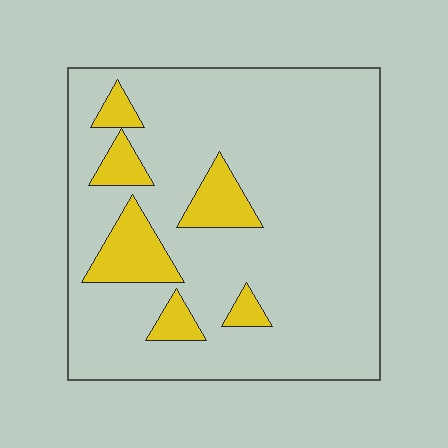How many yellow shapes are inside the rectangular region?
6.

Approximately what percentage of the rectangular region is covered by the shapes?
Approximately 15%.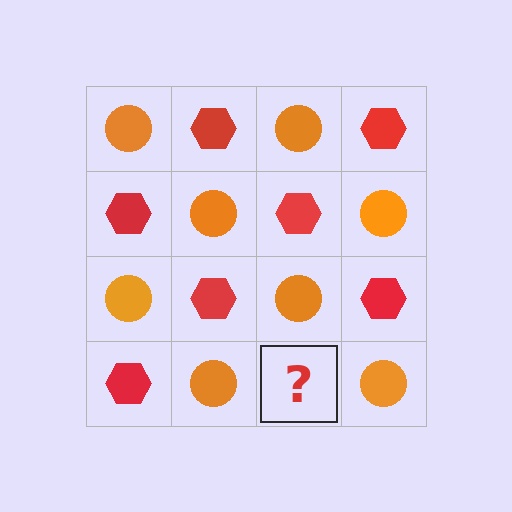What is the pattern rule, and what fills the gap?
The rule is that it alternates orange circle and red hexagon in a checkerboard pattern. The gap should be filled with a red hexagon.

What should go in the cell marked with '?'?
The missing cell should contain a red hexagon.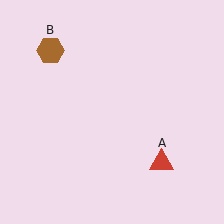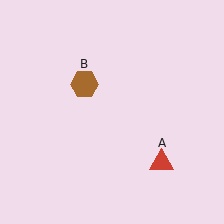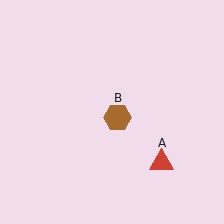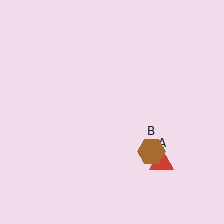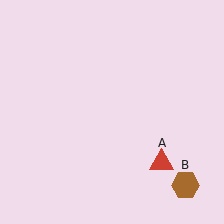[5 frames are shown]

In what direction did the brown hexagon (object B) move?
The brown hexagon (object B) moved down and to the right.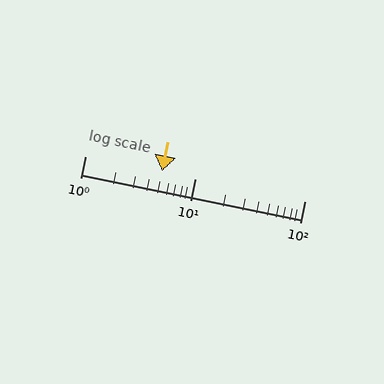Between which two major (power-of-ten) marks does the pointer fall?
The pointer is between 1 and 10.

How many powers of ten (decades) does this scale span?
The scale spans 2 decades, from 1 to 100.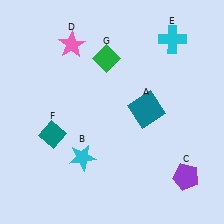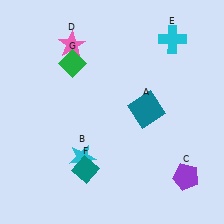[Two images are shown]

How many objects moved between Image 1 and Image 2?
2 objects moved between the two images.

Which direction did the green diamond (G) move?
The green diamond (G) moved left.